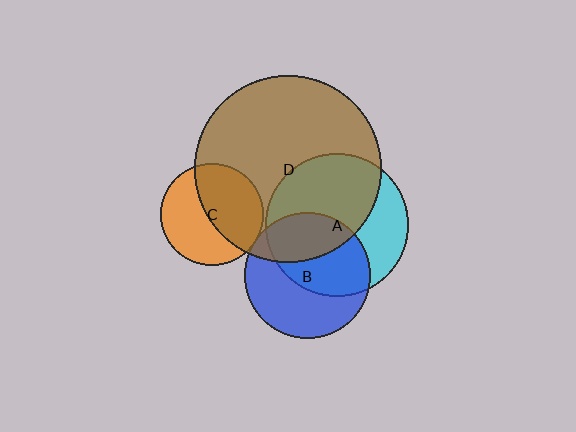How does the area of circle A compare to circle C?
Approximately 2.0 times.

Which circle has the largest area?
Circle D (brown).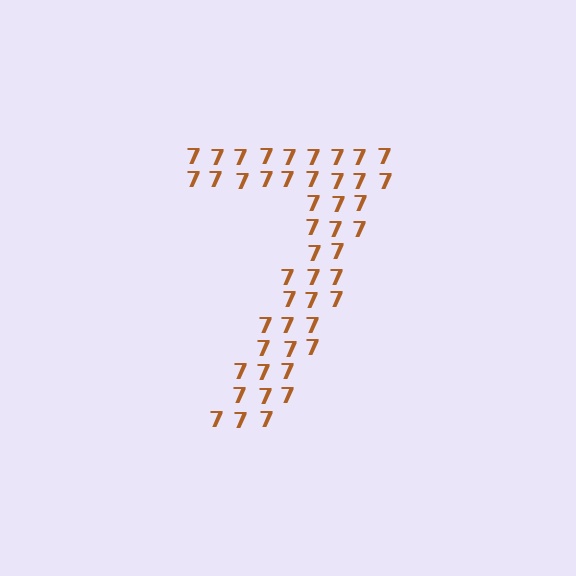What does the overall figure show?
The overall figure shows the digit 7.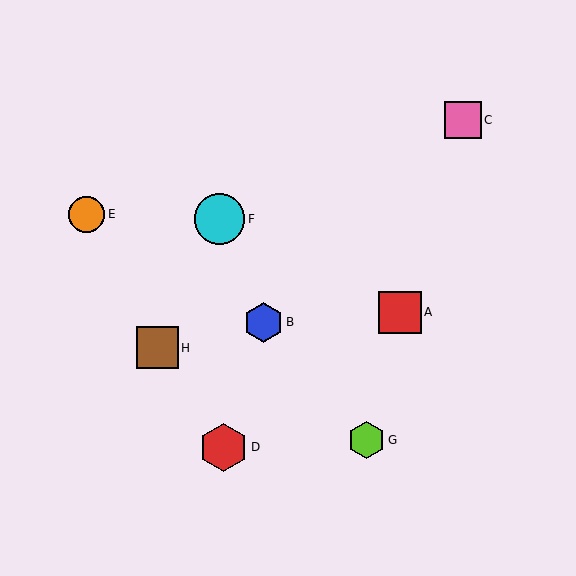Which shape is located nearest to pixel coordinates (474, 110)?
The pink square (labeled C) at (463, 120) is nearest to that location.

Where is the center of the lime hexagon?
The center of the lime hexagon is at (366, 440).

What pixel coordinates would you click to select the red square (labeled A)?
Click at (400, 312) to select the red square A.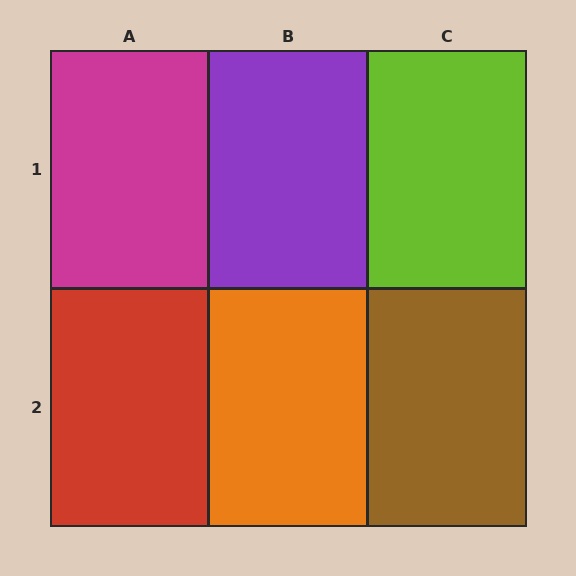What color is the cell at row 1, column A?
Magenta.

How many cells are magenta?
1 cell is magenta.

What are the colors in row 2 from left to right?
Red, orange, brown.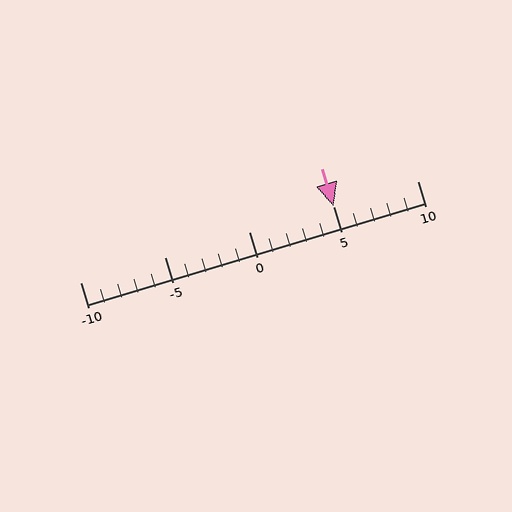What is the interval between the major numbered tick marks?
The major tick marks are spaced 5 units apart.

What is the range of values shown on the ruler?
The ruler shows values from -10 to 10.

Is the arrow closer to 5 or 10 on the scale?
The arrow is closer to 5.